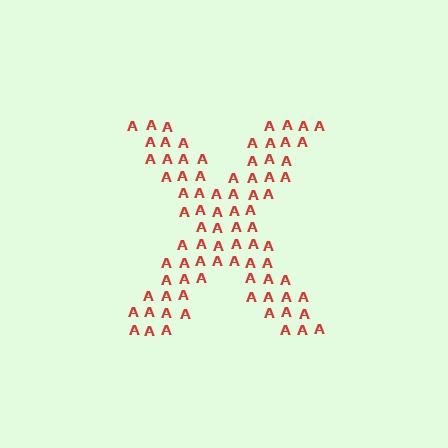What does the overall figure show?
The overall figure shows the letter X.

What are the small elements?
The small elements are letter A's.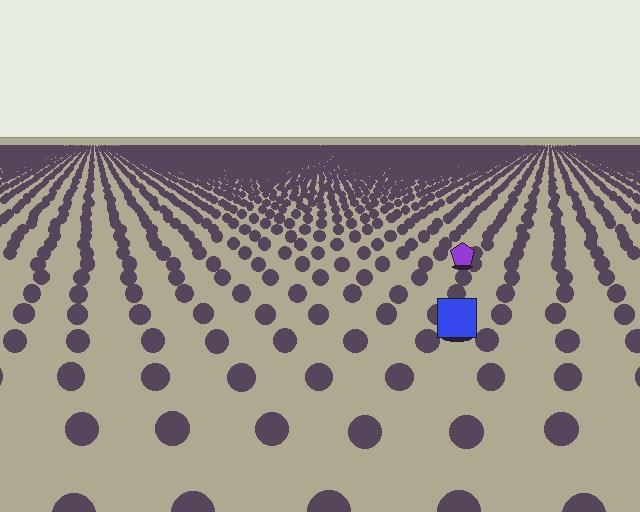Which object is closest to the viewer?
The blue square is closest. The texture marks near it are larger and more spread out.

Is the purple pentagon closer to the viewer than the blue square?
No. The blue square is closer — you can tell from the texture gradient: the ground texture is coarser near it.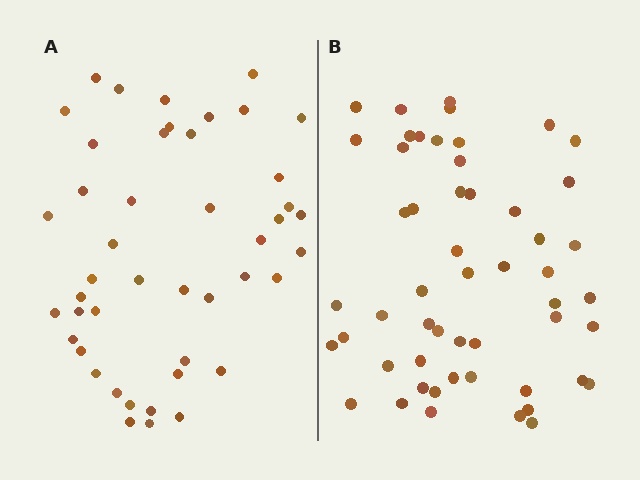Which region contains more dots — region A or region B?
Region B (the right region) has more dots.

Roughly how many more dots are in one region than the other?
Region B has roughly 8 or so more dots than region A.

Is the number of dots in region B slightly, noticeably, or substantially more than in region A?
Region B has only slightly more — the two regions are fairly close. The ratio is roughly 1.2 to 1.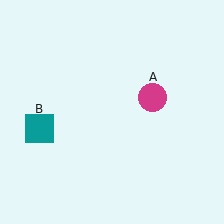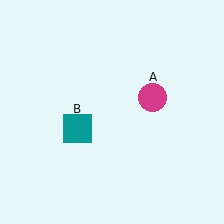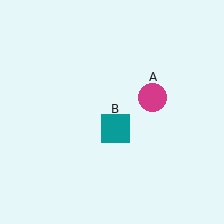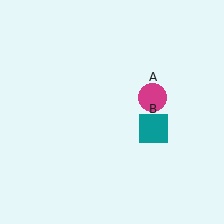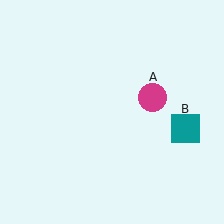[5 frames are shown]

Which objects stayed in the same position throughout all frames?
Magenta circle (object A) remained stationary.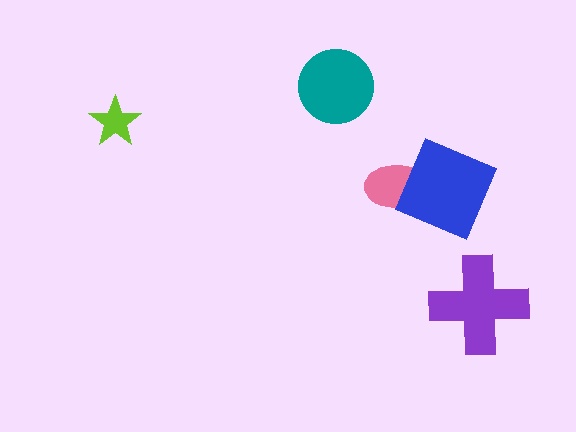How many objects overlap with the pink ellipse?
1 object overlaps with the pink ellipse.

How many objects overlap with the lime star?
0 objects overlap with the lime star.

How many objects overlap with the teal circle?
0 objects overlap with the teal circle.